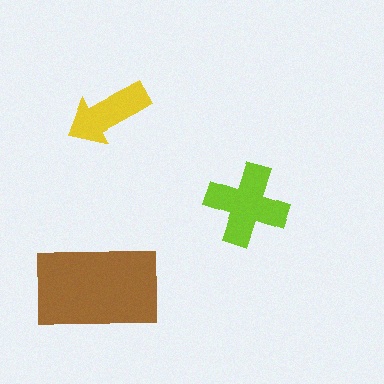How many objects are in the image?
There are 3 objects in the image.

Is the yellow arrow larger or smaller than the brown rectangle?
Smaller.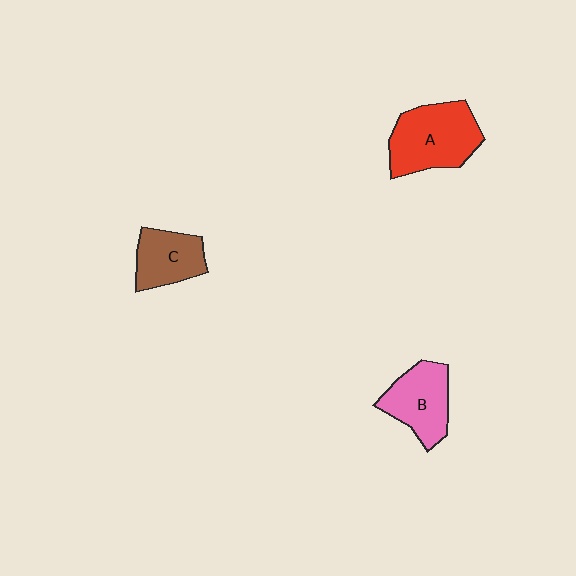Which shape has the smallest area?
Shape C (brown).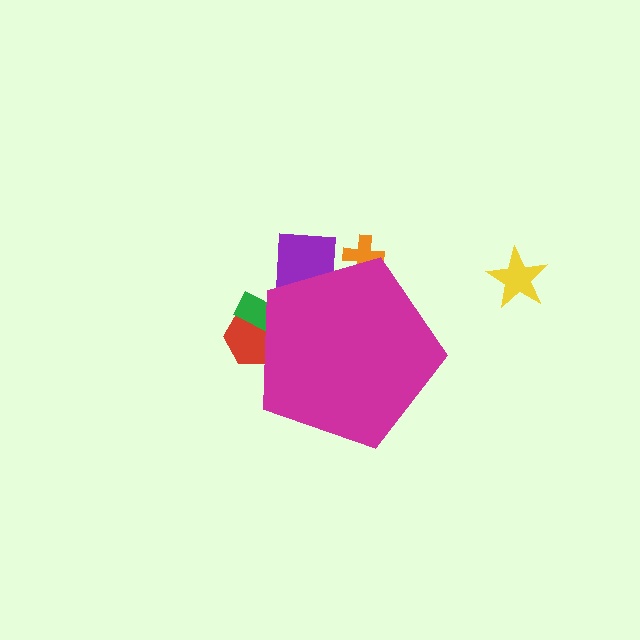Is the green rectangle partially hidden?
Yes, the green rectangle is partially hidden behind the magenta pentagon.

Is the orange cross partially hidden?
Yes, the orange cross is partially hidden behind the magenta pentagon.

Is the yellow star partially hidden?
No, the yellow star is fully visible.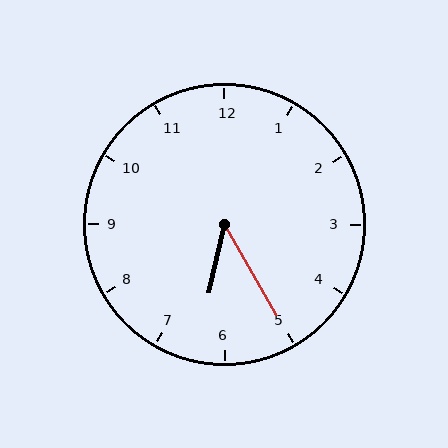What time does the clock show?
6:25.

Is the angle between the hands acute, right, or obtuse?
It is acute.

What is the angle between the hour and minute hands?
Approximately 42 degrees.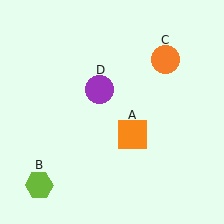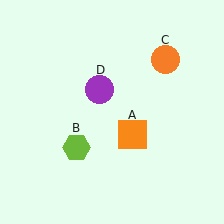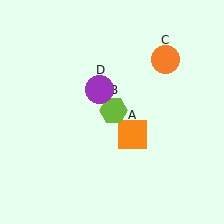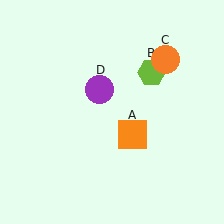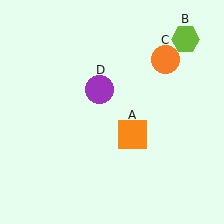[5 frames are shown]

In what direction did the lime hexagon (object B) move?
The lime hexagon (object B) moved up and to the right.